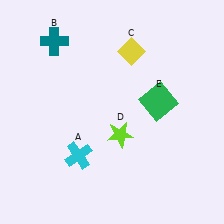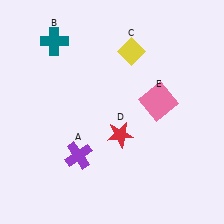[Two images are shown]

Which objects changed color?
A changed from cyan to purple. D changed from lime to red. E changed from green to pink.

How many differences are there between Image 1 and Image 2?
There are 3 differences between the two images.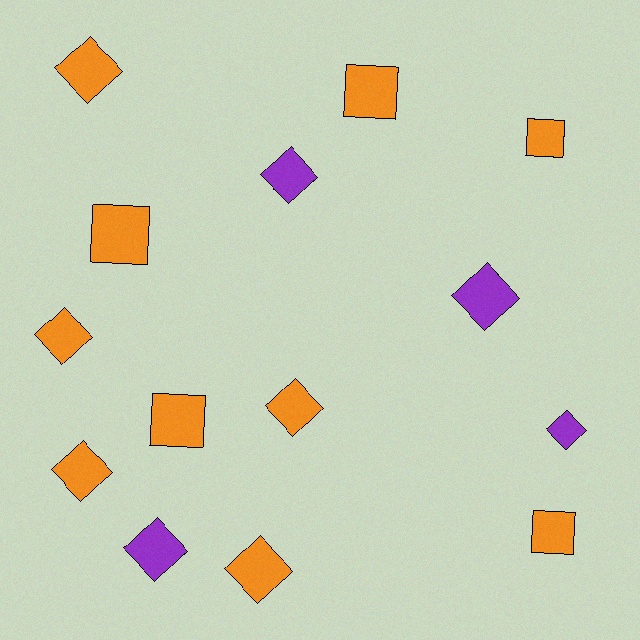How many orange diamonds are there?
There are 5 orange diamonds.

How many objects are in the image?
There are 14 objects.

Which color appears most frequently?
Orange, with 10 objects.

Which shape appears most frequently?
Diamond, with 9 objects.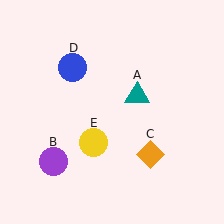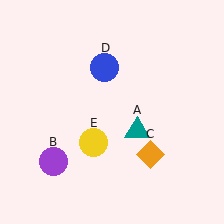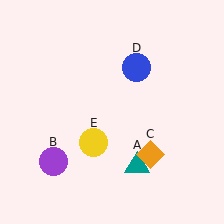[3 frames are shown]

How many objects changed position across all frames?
2 objects changed position: teal triangle (object A), blue circle (object D).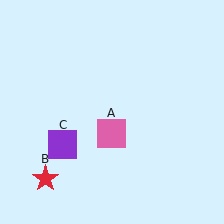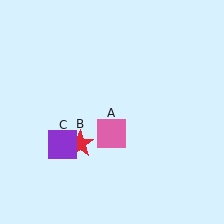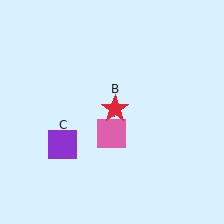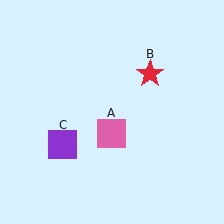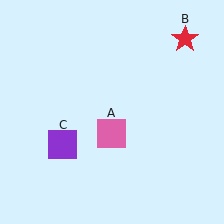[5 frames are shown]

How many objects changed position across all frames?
1 object changed position: red star (object B).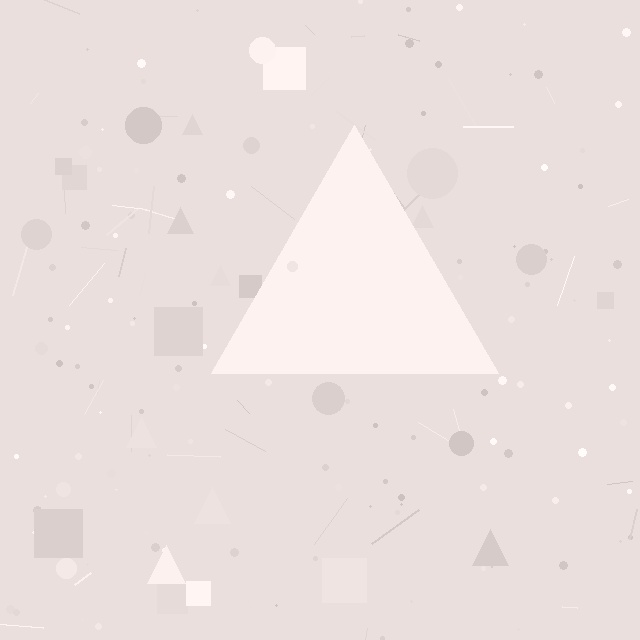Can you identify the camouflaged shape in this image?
The camouflaged shape is a triangle.